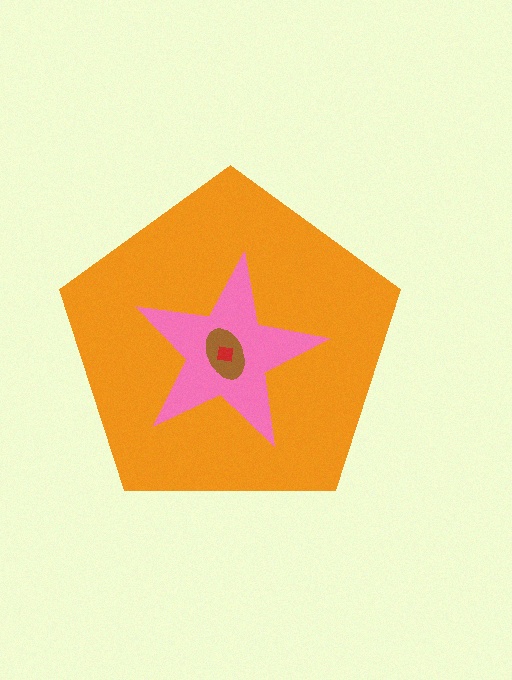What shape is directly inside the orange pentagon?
The pink star.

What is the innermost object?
The red square.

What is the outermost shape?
The orange pentagon.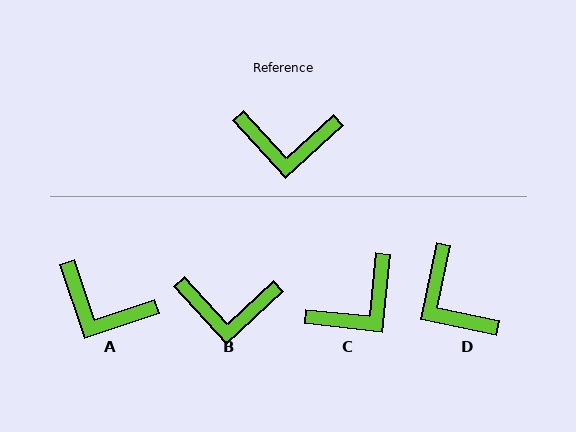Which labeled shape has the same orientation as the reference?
B.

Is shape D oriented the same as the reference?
No, it is off by about 54 degrees.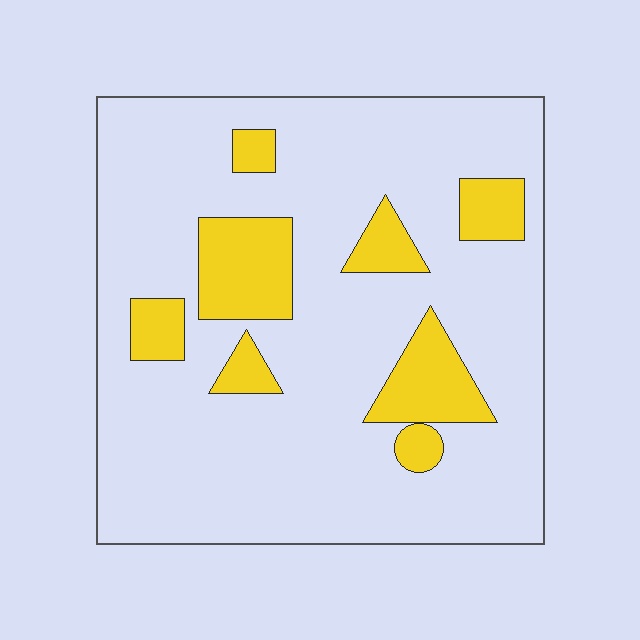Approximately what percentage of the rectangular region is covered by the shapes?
Approximately 20%.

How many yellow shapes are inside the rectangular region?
8.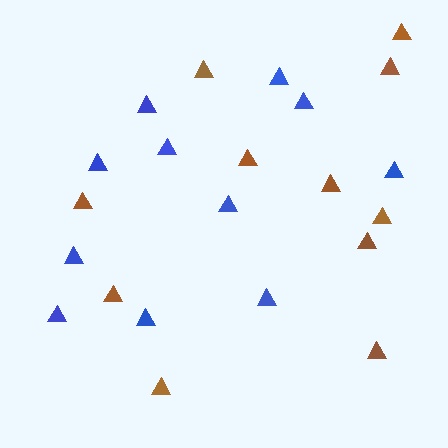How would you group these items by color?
There are 2 groups: one group of brown triangles (11) and one group of blue triangles (11).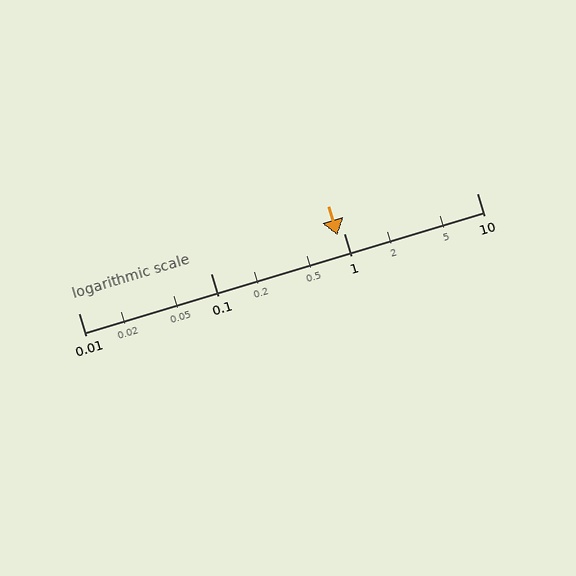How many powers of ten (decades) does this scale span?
The scale spans 3 decades, from 0.01 to 10.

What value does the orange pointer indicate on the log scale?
The pointer indicates approximately 0.9.